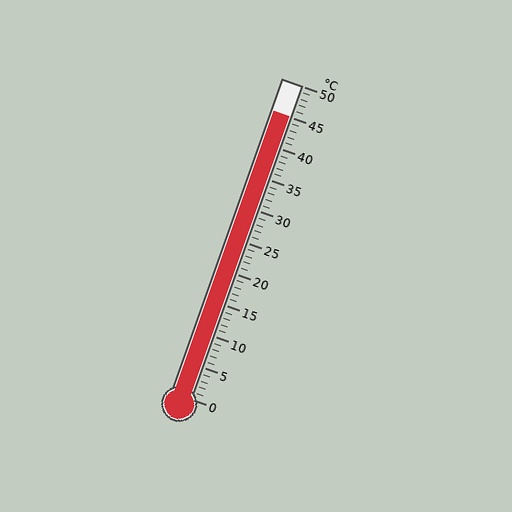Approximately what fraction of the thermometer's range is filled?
The thermometer is filled to approximately 90% of its range.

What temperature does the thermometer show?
The thermometer shows approximately 45°C.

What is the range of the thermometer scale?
The thermometer scale ranges from 0°C to 50°C.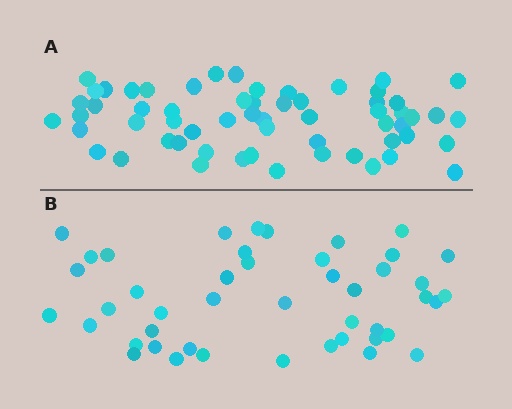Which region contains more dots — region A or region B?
Region A (the top region) has more dots.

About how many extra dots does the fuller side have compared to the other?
Region A has approximately 15 more dots than region B.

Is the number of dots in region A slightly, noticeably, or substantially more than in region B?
Region A has noticeably more, but not dramatically so. The ratio is roughly 1.3 to 1.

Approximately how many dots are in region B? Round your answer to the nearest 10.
About 40 dots. (The exact count is 45, which rounds to 40.)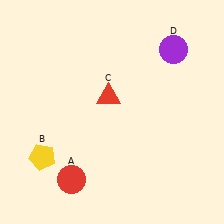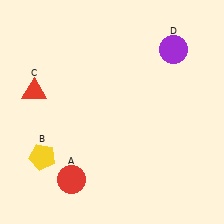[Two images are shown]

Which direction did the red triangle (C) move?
The red triangle (C) moved left.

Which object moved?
The red triangle (C) moved left.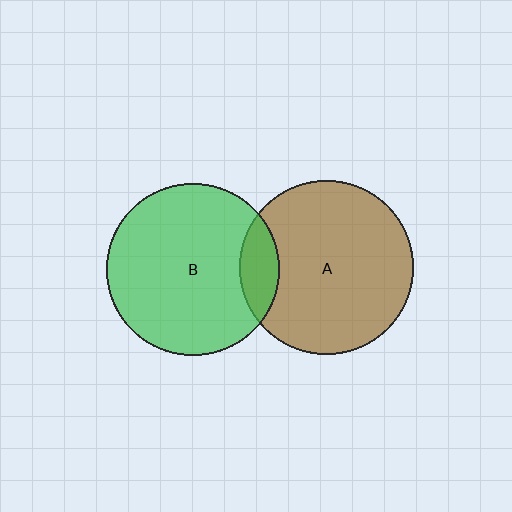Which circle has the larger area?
Circle A (brown).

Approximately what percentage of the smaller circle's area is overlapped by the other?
Approximately 15%.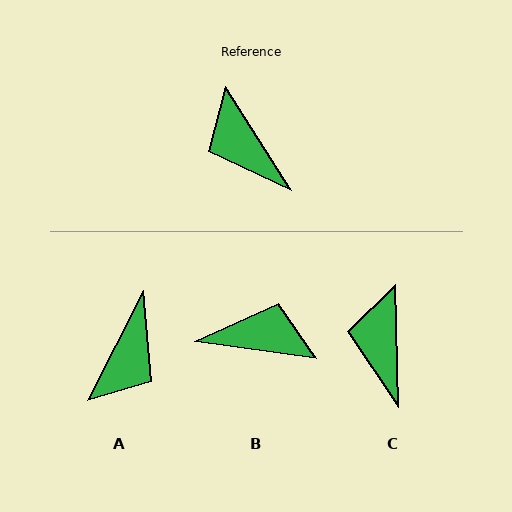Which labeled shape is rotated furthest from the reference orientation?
B, about 130 degrees away.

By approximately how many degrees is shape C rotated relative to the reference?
Approximately 31 degrees clockwise.